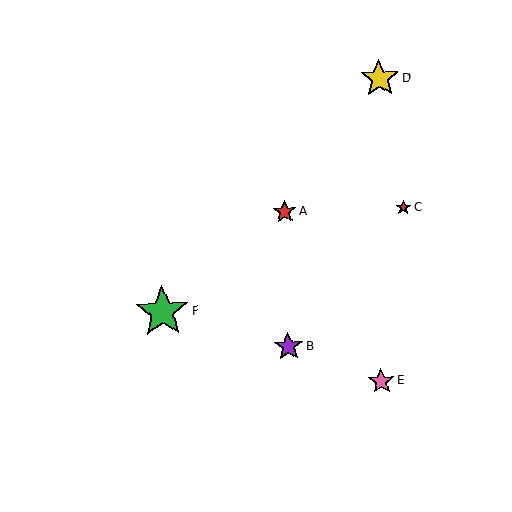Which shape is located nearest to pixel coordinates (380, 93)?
The yellow star (labeled D) at (380, 79) is nearest to that location.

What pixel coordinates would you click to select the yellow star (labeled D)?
Click at (380, 79) to select the yellow star D.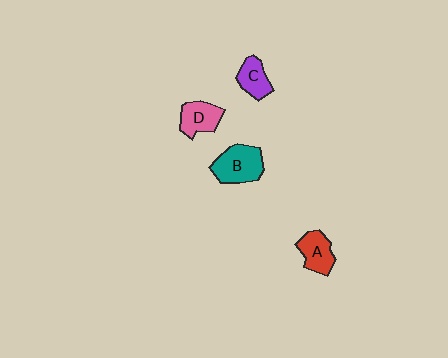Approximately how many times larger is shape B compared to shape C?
Approximately 1.6 times.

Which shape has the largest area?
Shape B (teal).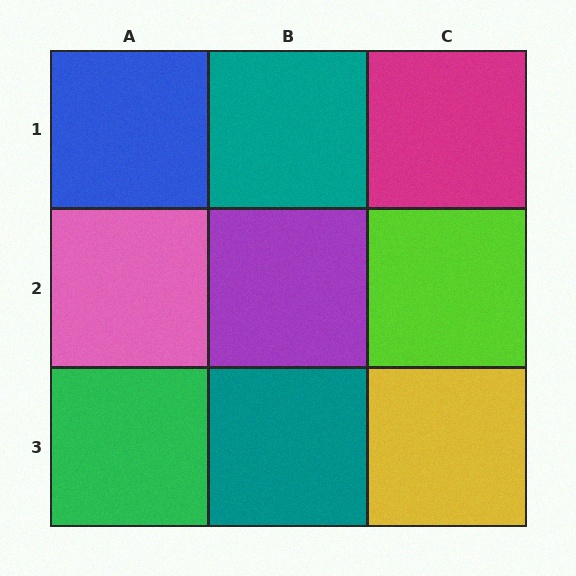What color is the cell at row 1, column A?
Blue.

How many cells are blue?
1 cell is blue.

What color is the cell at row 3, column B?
Teal.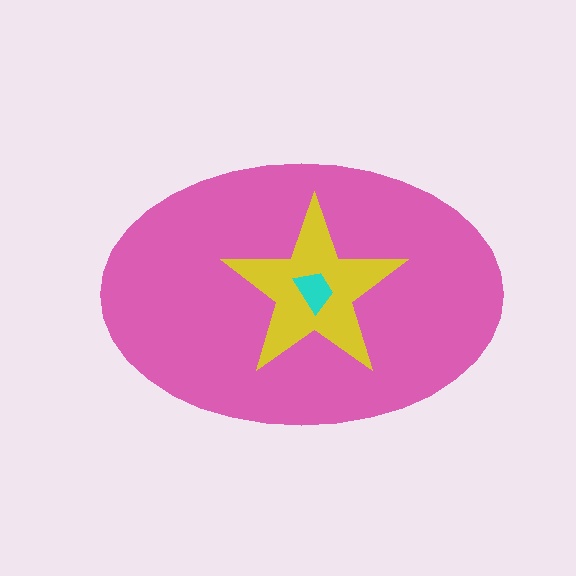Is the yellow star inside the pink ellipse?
Yes.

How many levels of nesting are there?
3.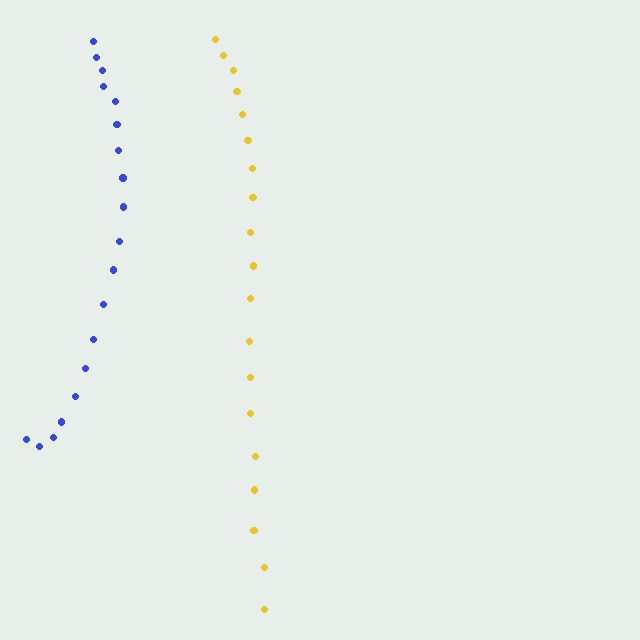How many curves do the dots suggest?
There are 2 distinct paths.